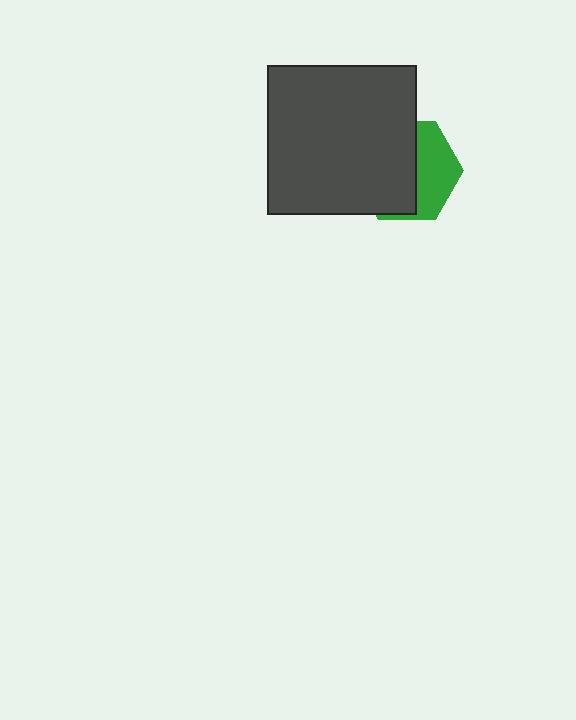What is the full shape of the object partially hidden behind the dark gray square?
The partially hidden object is a green hexagon.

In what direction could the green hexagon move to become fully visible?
The green hexagon could move right. That would shift it out from behind the dark gray square entirely.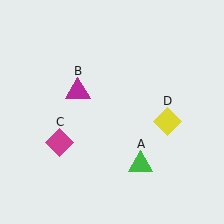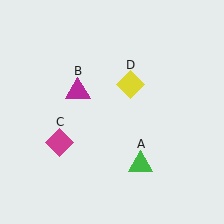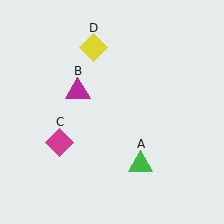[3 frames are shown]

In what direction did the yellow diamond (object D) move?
The yellow diamond (object D) moved up and to the left.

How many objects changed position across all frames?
1 object changed position: yellow diamond (object D).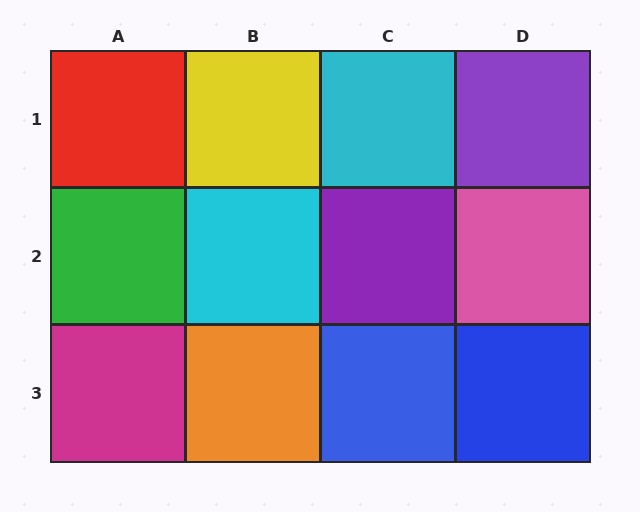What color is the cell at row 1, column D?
Purple.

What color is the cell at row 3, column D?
Blue.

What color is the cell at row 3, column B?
Orange.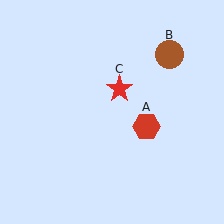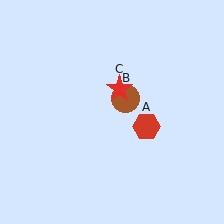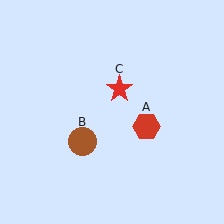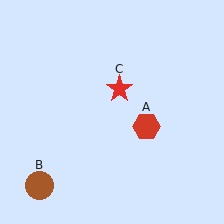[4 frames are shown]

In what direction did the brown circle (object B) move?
The brown circle (object B) moved down and to the left.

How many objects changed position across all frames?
1 object changed position: brown circle (object B).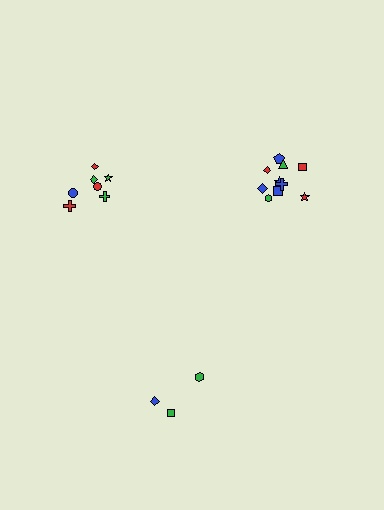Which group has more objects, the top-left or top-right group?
The top-right group.